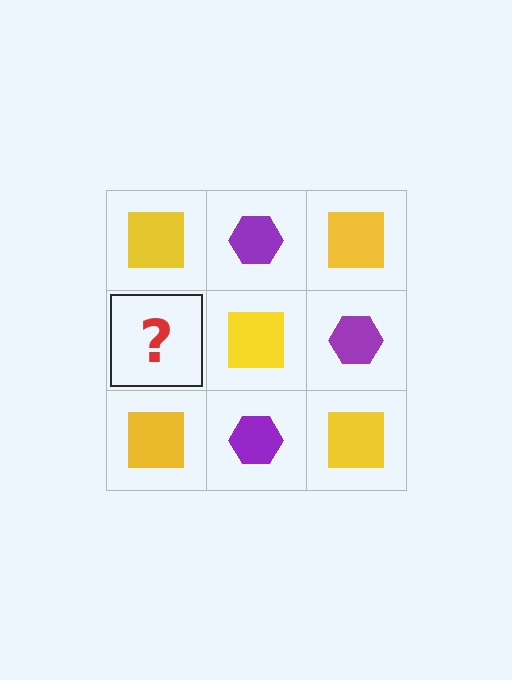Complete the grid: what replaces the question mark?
The question mark should be replaced with a purple hexagon.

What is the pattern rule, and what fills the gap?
The rule is that it alternates yellow square and purple hexagon in a checkerboard pattern. The gap should be filled with a purple hexagon.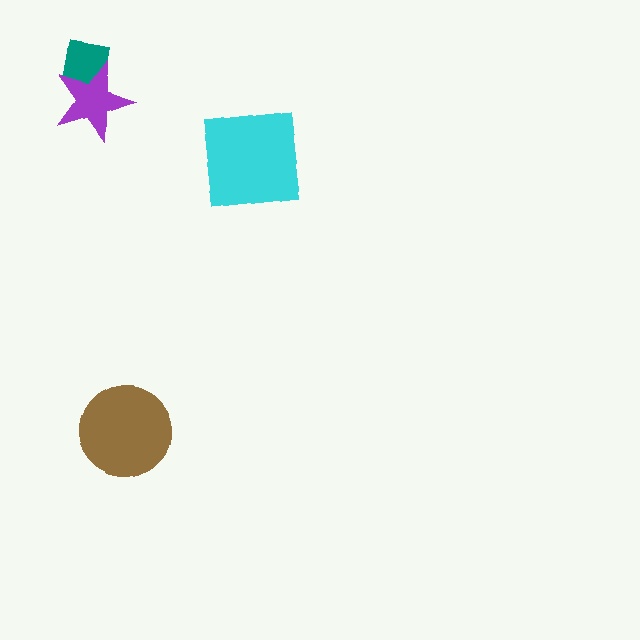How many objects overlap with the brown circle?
0 objects overlap with the brown circle.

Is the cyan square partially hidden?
No, no other shape covers it.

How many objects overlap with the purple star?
1 object overlaps with the purple star.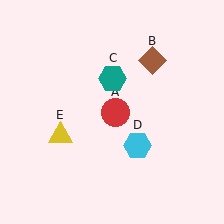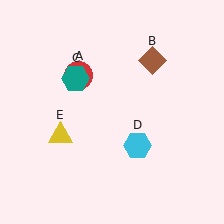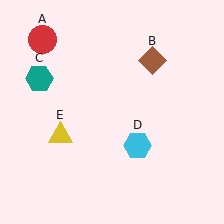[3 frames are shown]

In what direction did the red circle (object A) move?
The red circle (object A) moved up and to the left.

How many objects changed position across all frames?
2 objects changed position: red circle (object A), teal hexagon (object C).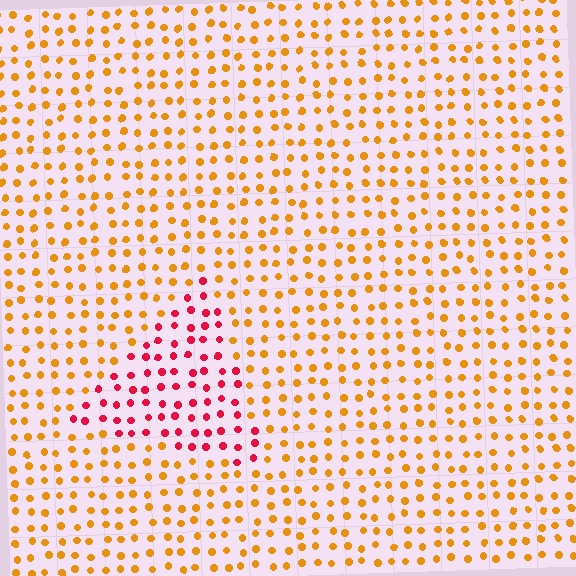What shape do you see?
I see a triangle.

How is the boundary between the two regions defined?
The boundary is defined purely by a slight shift in hue (about 51 degrees). Spacing, size, and orientation are identical on both sides.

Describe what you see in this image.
The image is filled with small orange elements in a uniform arrangement. A triangle-shaped region is visible where the elements are tinted to a slightly different hue, forming a subtle color boundary.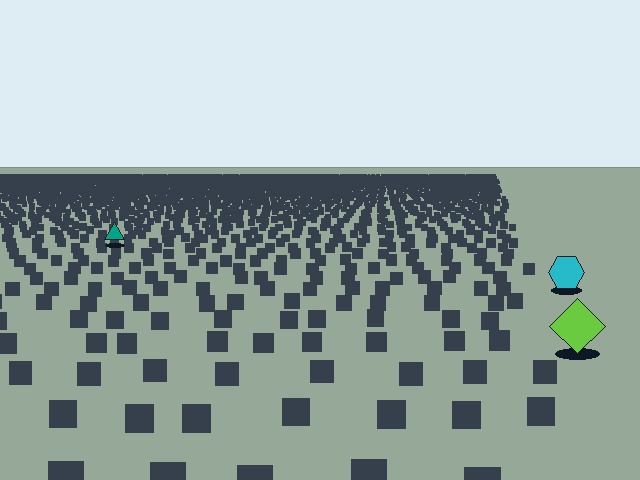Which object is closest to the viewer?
The lime diamond is closest. The texture marks near it are larger and more spread out.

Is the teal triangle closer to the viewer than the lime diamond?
No. The lime diamond is closer — you can tell from the texture gradient: the ground texture is coarser near it.